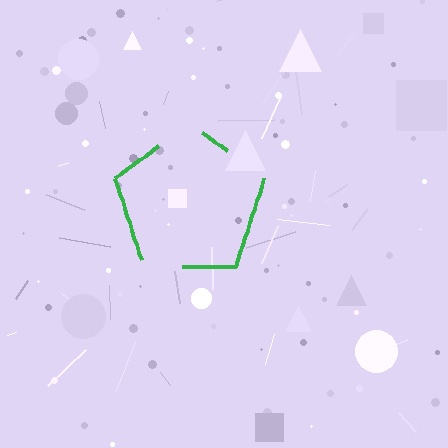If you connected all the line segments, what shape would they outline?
They would outline a pentagon.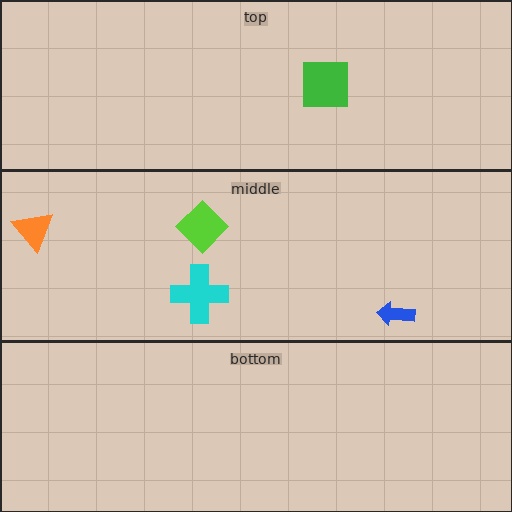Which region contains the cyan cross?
The middle region.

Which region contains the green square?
The top region.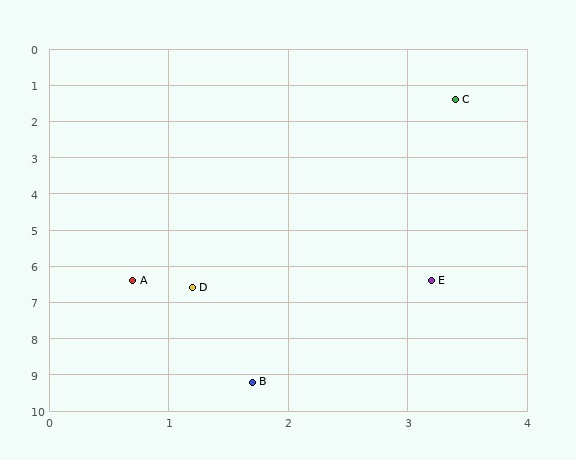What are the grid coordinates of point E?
Point E is at approximately (3.2, 6.4).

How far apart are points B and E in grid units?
Points B and E are about 3.2 grid units apart.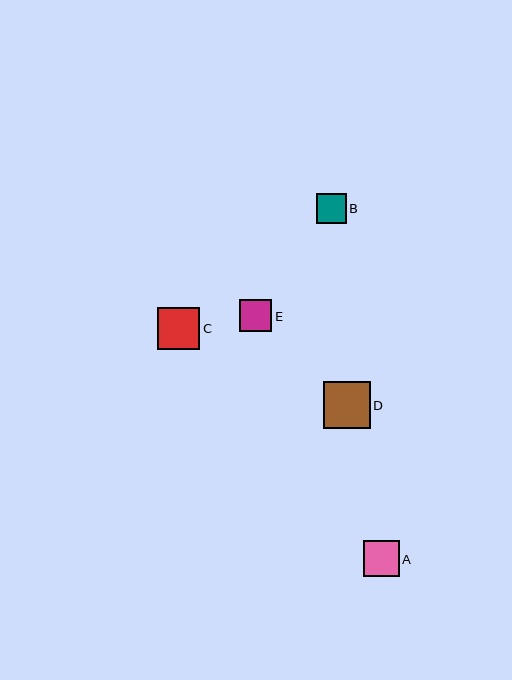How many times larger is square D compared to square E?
Square D is approximately 1.5 times the size of square E.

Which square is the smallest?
Square B is the smallest with a size of approximately 30 pixels.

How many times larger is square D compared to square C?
Square D is approximately 1.1 times the size of square C.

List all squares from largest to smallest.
From largest to smallest: D, C, A, E, B.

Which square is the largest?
Square D is the largest with a size of approximately 47 pixels.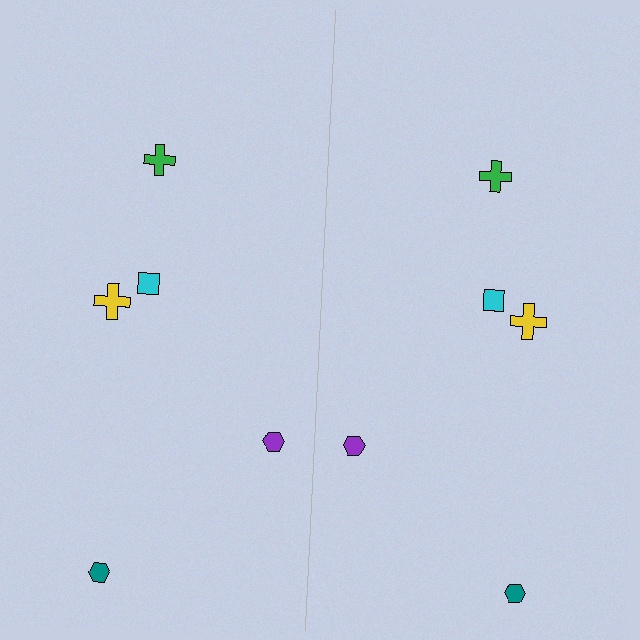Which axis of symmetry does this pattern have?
The pattern has a vertical axis of symmetry running through the center of the image.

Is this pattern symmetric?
Yes, this pattern has bilateral (reflection) symmetry.